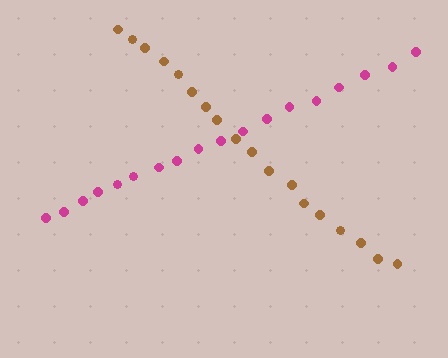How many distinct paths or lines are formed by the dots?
There are 2 distinct paths.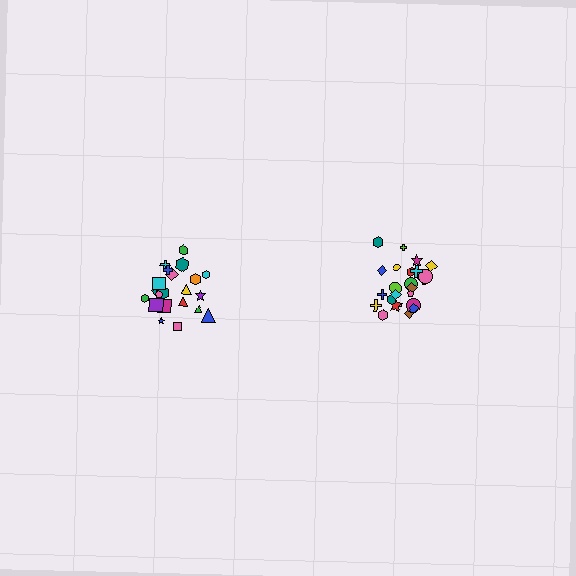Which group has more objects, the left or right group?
The right group.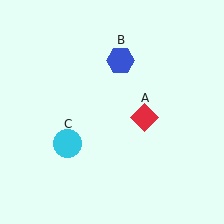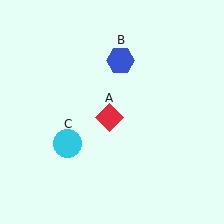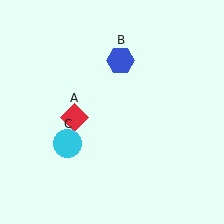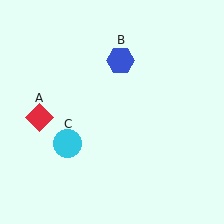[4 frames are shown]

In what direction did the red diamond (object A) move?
The red diamond (object A) moved left.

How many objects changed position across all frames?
1 object changed position: red diamond (object A).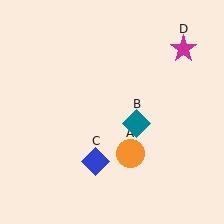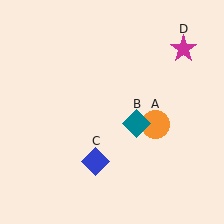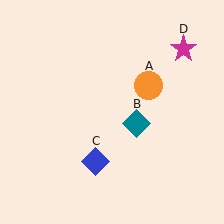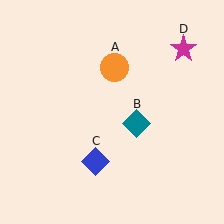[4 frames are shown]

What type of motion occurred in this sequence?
The orange circle (object A) rotated counterclockwise around the center of the scene.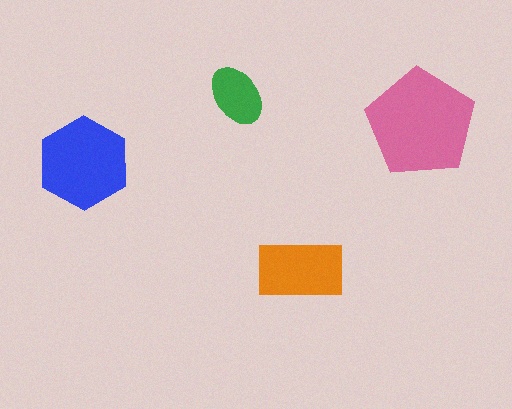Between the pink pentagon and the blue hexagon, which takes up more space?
The pink pentagon.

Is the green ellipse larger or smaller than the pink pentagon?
Smaller.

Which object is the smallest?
The green ellipse.